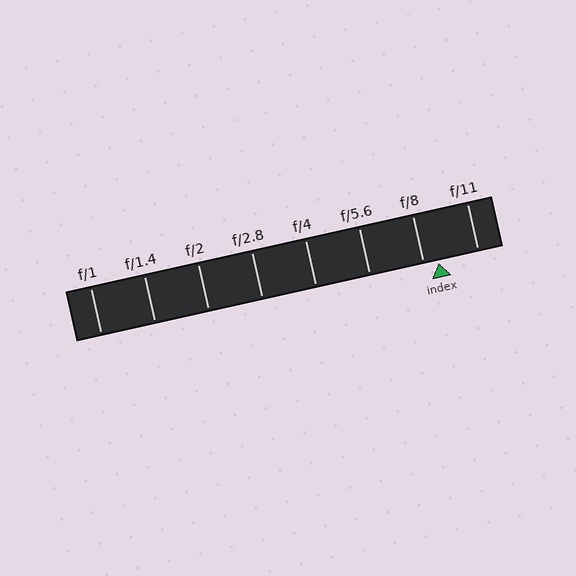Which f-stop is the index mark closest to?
The index mark is closest to f/8.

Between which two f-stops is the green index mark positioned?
The index mark is between f/8 and f/11.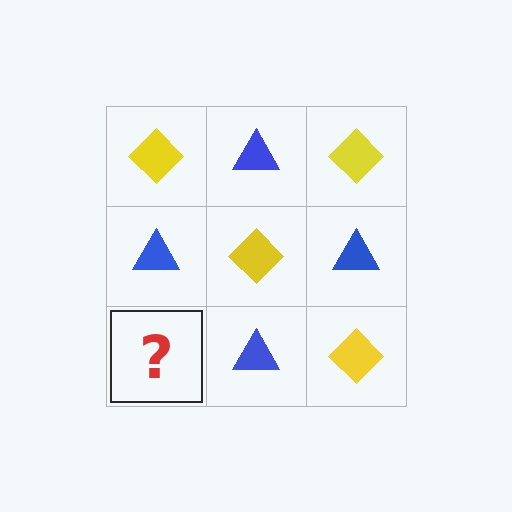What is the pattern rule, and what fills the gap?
The rule is that it alternates yellow diamond and blue triangle in a checkerboard pattern. The gap should be filled with a yellow diamond.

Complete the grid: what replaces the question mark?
The question mark should be replaced with a yellow diamond.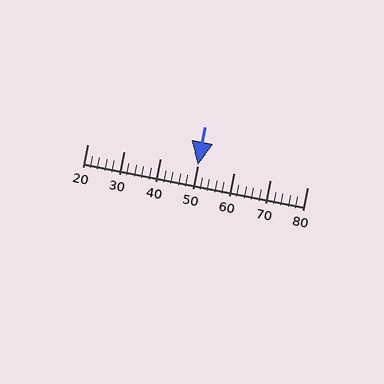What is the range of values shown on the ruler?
The ruler shows values from 20 to 80.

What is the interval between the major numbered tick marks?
The major tick marks are spaced 10 units apart.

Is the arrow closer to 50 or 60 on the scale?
The arrow is closer to 50.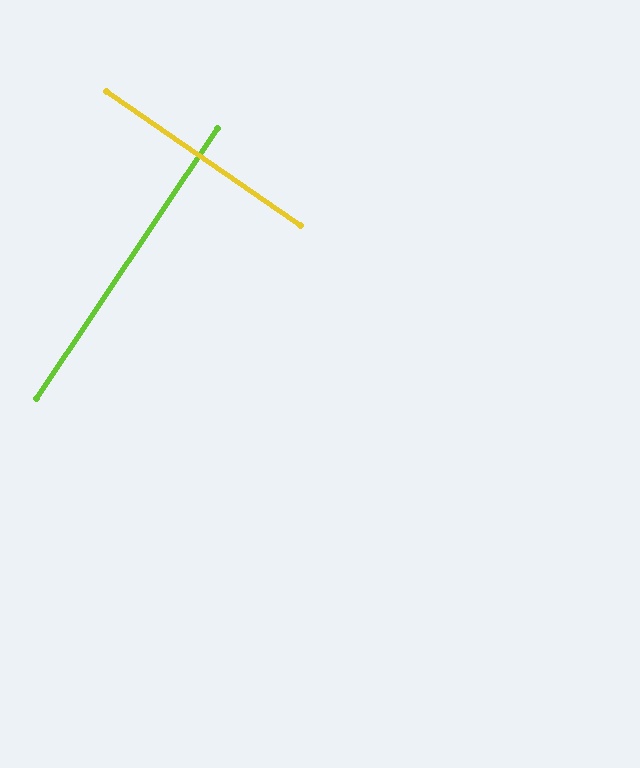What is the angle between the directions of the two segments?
Approximately 89 degrees.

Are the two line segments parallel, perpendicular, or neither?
Perpendicular — they meet at approximately 89°.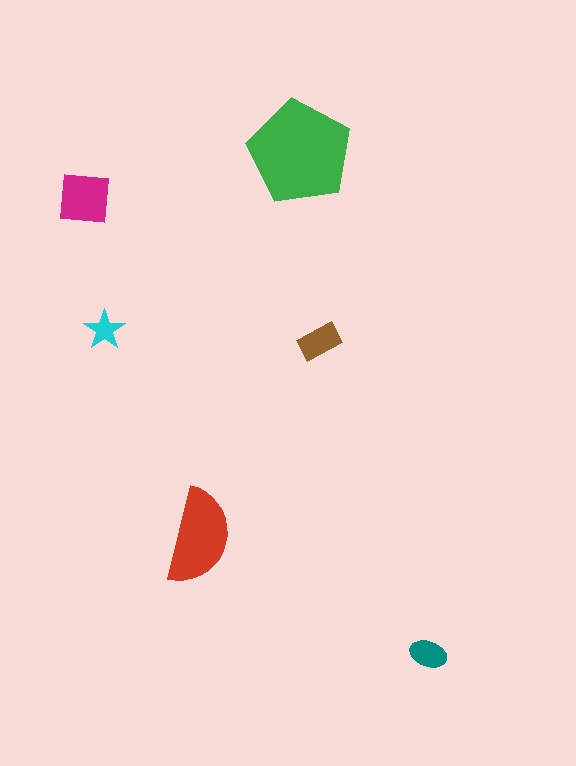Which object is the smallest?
The cyan star.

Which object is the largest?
The green pentagon.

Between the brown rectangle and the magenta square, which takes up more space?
The magenta square.